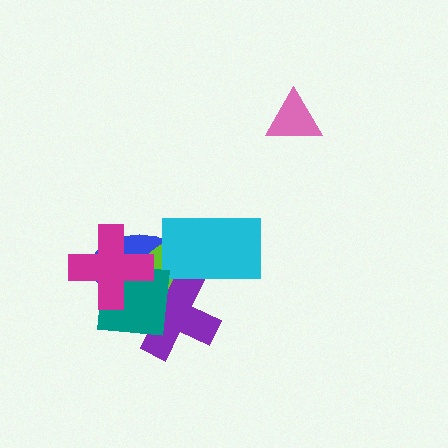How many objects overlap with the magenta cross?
4 objects overlap with the magenta cross.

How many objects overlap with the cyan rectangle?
3 objects overlap with the cyan rectangle.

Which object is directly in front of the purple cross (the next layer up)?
The cyan rectangle is directly in front of the purple cross.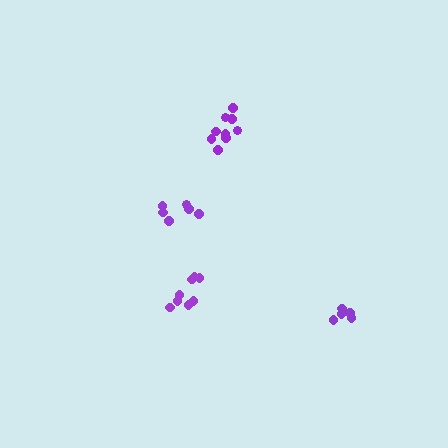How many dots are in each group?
Group 1: 9 dots, Group 2: 5 dots, Group 3: 8 dots, Group 4: 6 dots (28 total).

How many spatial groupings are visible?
There are 4 spatial groupings.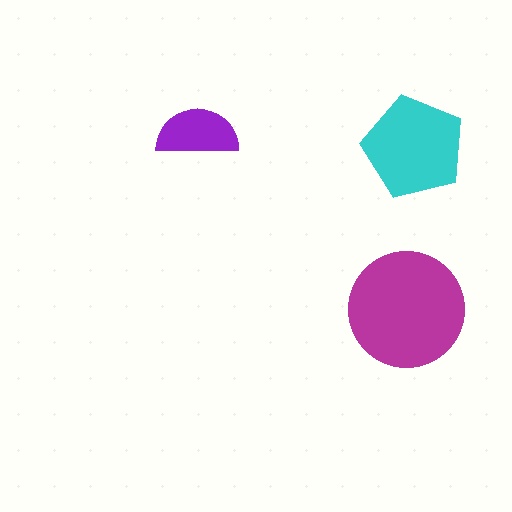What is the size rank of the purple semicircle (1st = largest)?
3rd.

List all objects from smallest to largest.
The purple semicircle, the cyan pentagon, the magenta circle.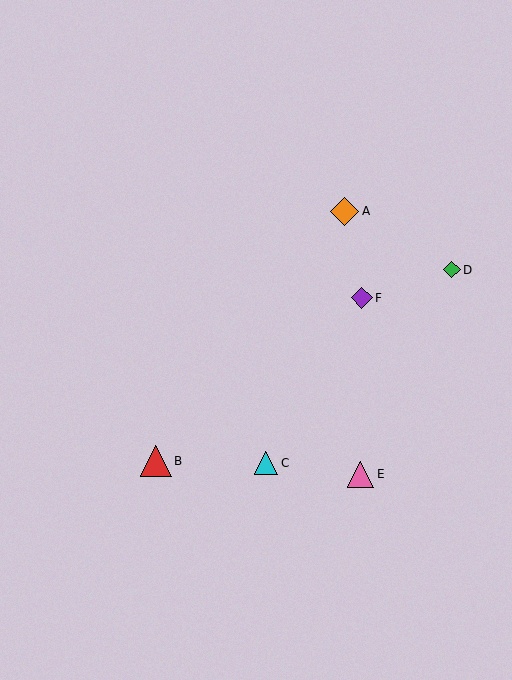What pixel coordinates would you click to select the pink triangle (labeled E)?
Click at (361, 474) to select the pink triangle E.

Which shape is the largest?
The red triangle (labeled B) is the largest.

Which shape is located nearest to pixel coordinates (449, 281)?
The green diamond (labeled D) at (452, 270) is nearest to that location.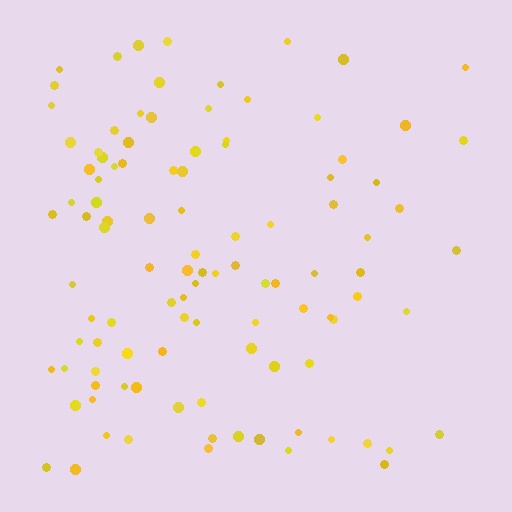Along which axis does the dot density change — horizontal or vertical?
Horizontal.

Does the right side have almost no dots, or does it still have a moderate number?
Still a moderate number, just noticeably fewer than the left.